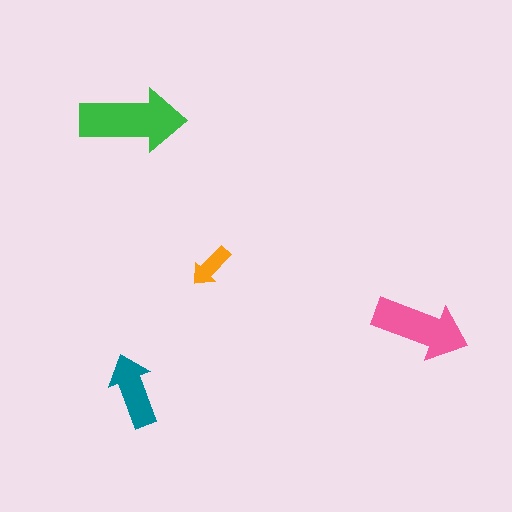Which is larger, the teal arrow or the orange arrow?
The teal one.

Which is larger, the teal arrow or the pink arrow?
The pink one.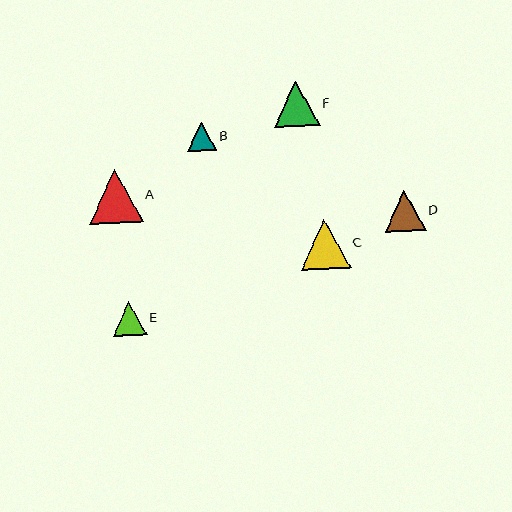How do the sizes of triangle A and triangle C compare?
Triangle A and triangle C are approximately the same size.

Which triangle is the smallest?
Triangle B is the smallest with a size of approximately 29 pixels.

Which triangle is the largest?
Triangle A is the largest with a size of approximately 54 pixels.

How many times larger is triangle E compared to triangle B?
Triangle E is approximately 1.2 times the size of triangle B.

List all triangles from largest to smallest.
From largest to smallest: A, C, F, D, E, B.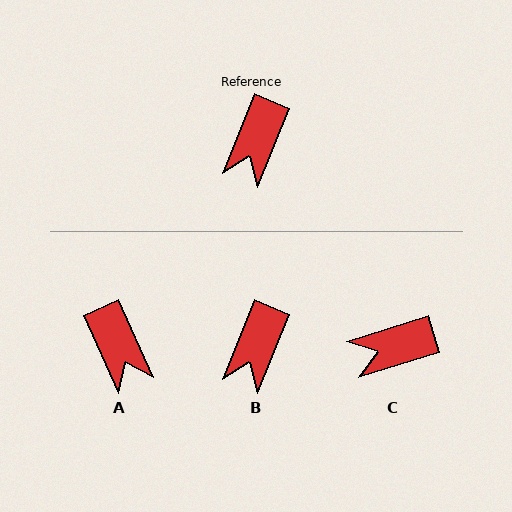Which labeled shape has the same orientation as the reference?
B.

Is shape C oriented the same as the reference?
No, it is off by about 51 degrees.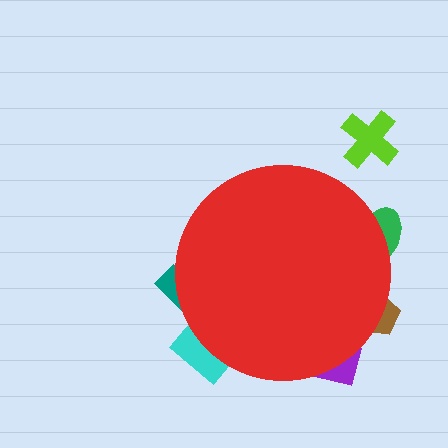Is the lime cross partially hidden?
No, the lime cross is fully visible.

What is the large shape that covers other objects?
A red circle.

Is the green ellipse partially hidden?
Yes, the green ellipse is partially hidden behind the red circle.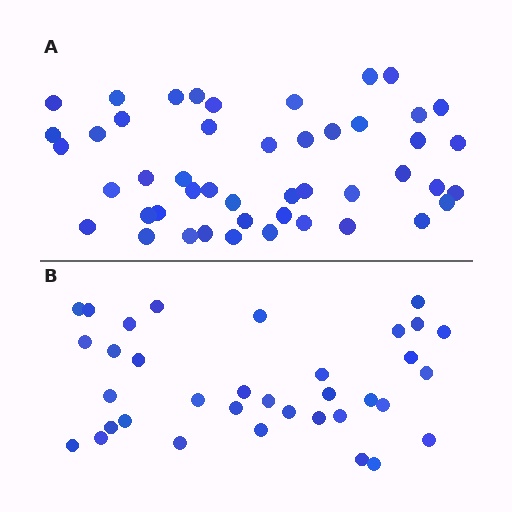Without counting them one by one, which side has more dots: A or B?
Region A (the top region) has more dots.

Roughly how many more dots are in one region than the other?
Region A has roughly 12 or so more dots than region B.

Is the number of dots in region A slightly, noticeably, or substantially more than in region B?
Region A has noticeably more, but not dramatically so. The ratio is roughly 1.3 to 1.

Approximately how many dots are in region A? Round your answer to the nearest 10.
About 50 dots. (The exact count is 47, which rounds to 50.)